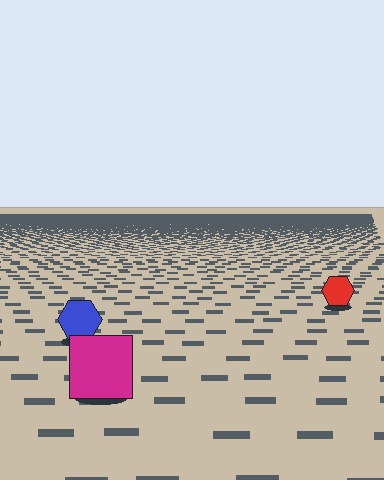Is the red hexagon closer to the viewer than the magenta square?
No. The magenta square is closer — you can tell from the texture gradient: the ground texture is coarser near it.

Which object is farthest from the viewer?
The red hexagon is farthest from the viewer. It appears smaller and the ground texture around it is denser.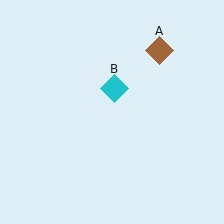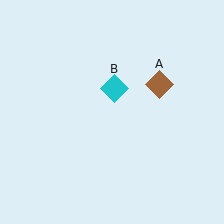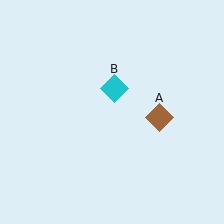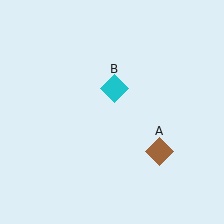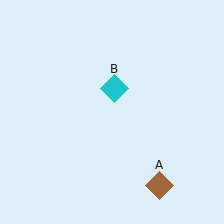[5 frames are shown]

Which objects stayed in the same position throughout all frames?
Cyan diamond (object B) remained stationary.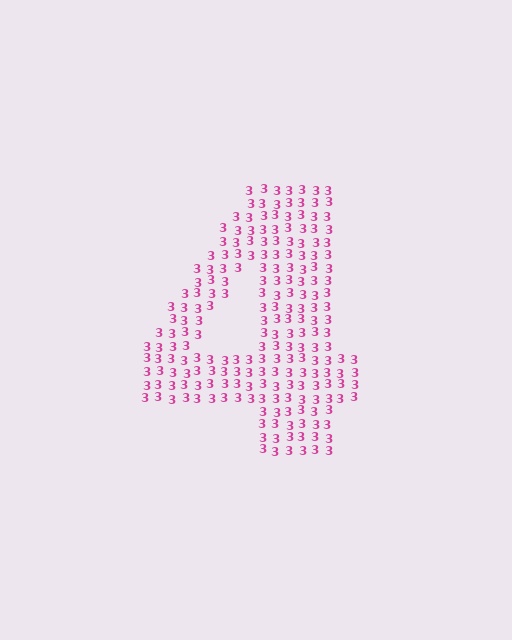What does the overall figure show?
The overall figure shows the digit 4.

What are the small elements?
The small elements are digit 3's.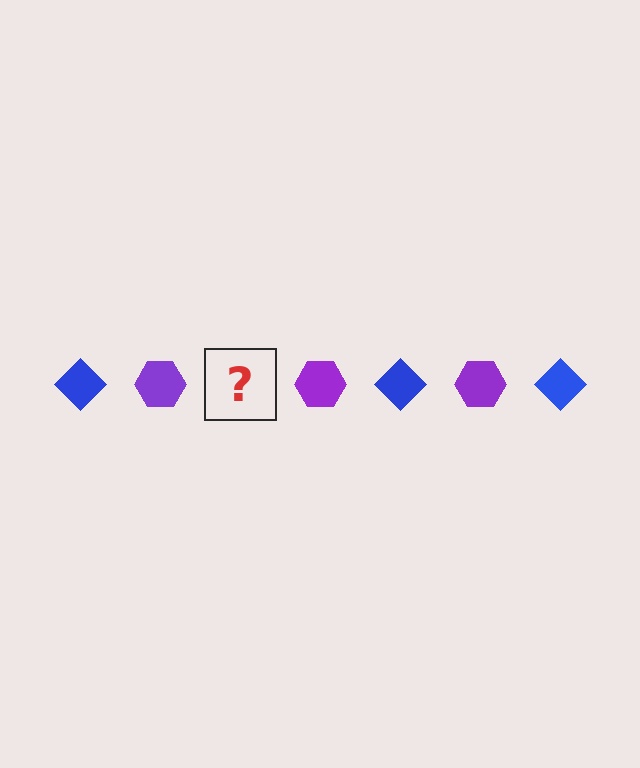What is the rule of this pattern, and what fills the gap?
The rule is that the pattern alternates between blue diamond and purple hexagon. The gap should be filled with a blue diamond.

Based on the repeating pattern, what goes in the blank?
The blank should be a blue diamond.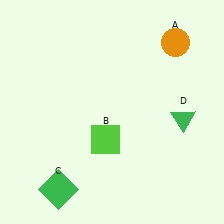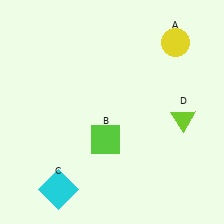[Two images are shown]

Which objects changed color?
A changed from orange to yellow. C changed from green to cyan. D changed from green to lime.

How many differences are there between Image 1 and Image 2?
There are 3 differences between the two images.